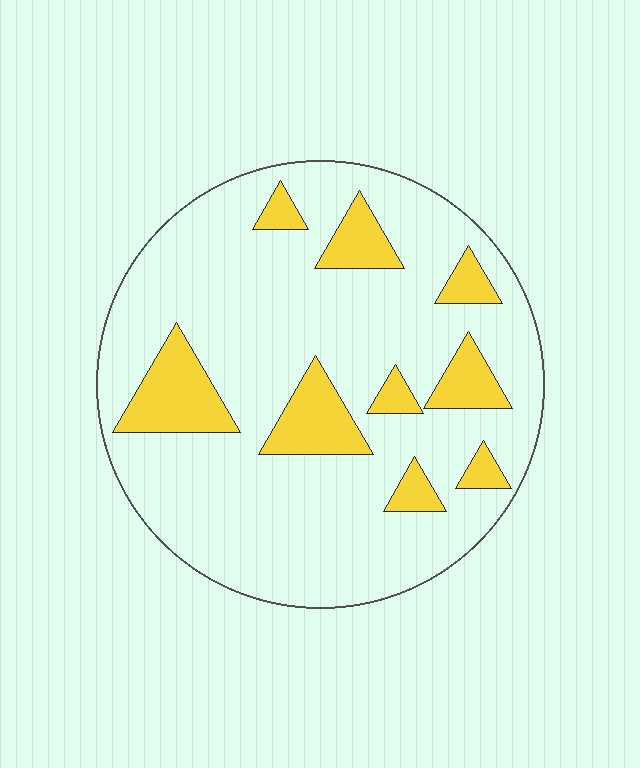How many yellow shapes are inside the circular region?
9.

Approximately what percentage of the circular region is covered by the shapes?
Approximately 20%.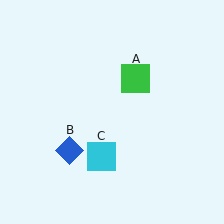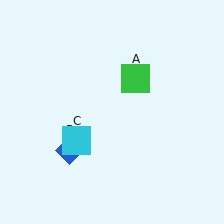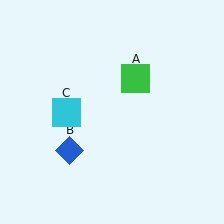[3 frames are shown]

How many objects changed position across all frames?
1 object changed position: cyan square (object C).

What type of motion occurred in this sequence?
The cyan square (object C) rotated clockwise around the center of the scene.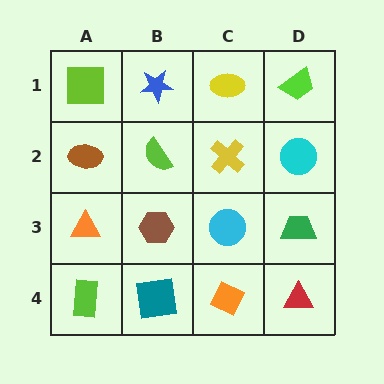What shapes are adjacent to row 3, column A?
A brown ellipse (row 2, column A), a lime rectangle (row 4, column A), a brown hexagon (row 3, column B).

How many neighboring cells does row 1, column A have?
2.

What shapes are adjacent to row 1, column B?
A lime semicircle (row 2, column B), a lime square (row 1, column A), a yellow ellipse (row 1, column C).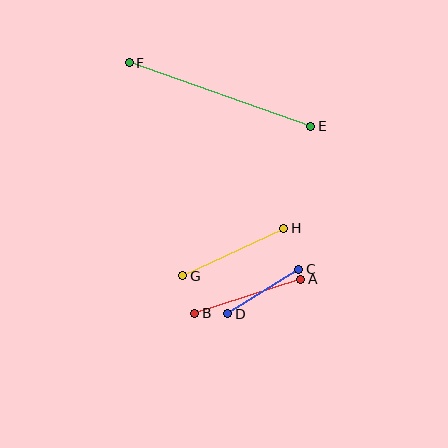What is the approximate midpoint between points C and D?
The midpoint is at approximately (263, 292) pixels.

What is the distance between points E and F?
The distance is approximately 192 pixels.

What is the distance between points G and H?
The distance is approximately 112 pixels.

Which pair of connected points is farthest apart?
Points E and F are farthest apart.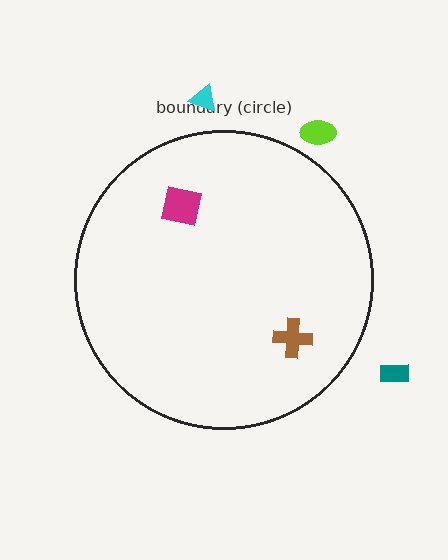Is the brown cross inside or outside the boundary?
Inside.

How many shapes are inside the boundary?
2 inside, 3 outside.